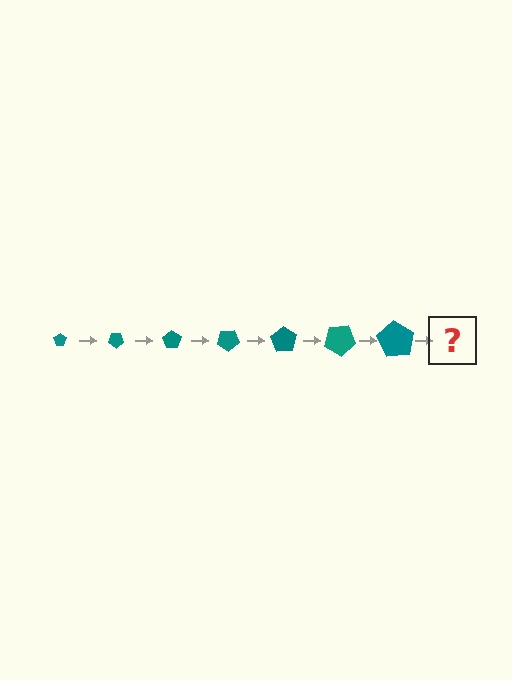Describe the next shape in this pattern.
It should be a pentagon, larger than the previous one and rotated 245 degrees from the start.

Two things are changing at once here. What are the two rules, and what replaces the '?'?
The two rules are that the pentagon grows larger each step and it rotates 35 degrees each step. The '?' should be a pentagon, larger than the previous one and rotated 245 degrees from the start.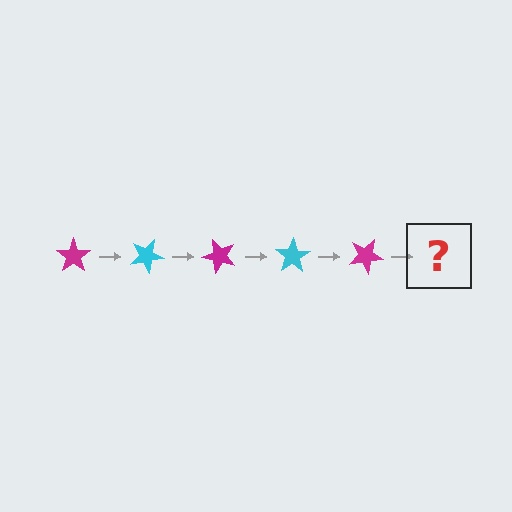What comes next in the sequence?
The next element should be a cyan star, rotated 125 degrees from the start.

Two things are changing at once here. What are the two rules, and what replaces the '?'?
The two rules are that it rotates 25 degrees each step and the color cycles through magenta and cyan. The '?' should be a cyan star, rotated 125 degrees from the start.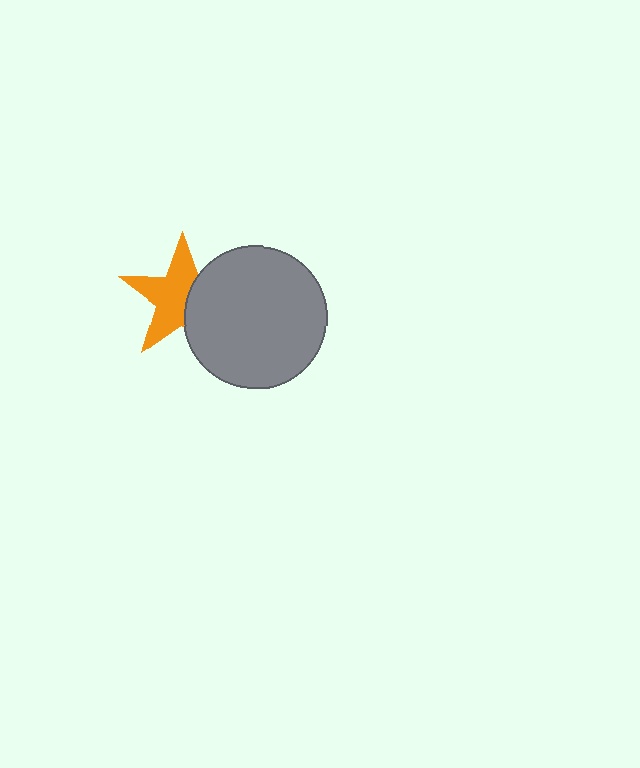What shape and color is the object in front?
The object in front is a gray circle.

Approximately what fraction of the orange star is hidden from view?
Roughly 38% of the orange star is hidden behind the gray circle.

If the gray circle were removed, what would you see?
You would see the complete orange star.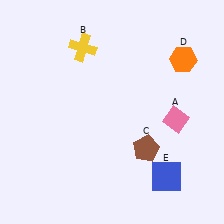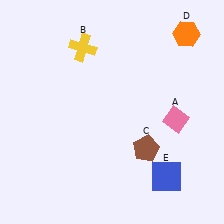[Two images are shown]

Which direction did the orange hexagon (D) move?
The orange hexagon (D) moved up.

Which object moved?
The orange hexagon (D) moved up.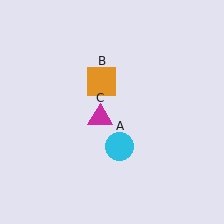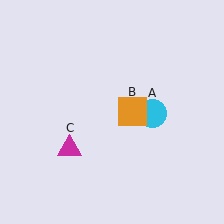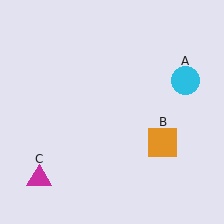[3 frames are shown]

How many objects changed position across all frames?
3 objects changed position: cyan circle (object A), orange square (object B), magenta triangle (object C).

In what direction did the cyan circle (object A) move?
The cyan circle (object A) moved up and to the right.